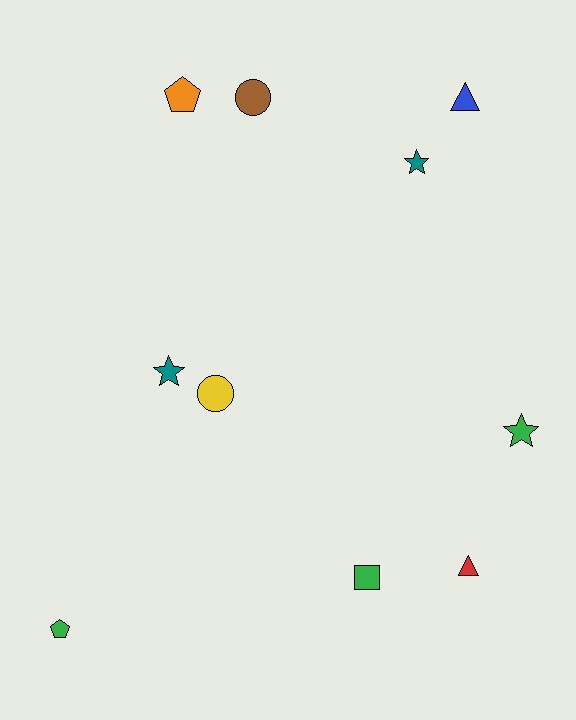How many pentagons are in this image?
There are 2 pentagons.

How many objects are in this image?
There are 10 objects.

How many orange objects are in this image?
There is 1 orange object.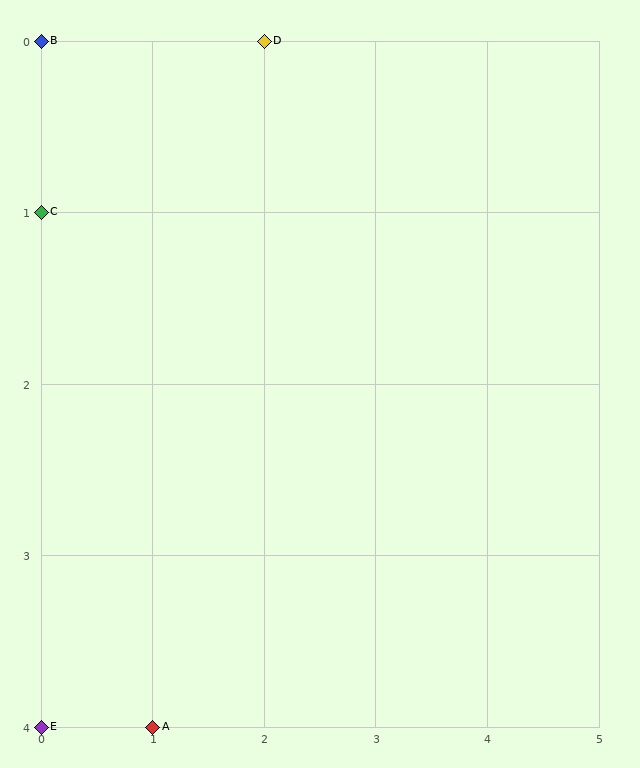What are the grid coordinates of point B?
Point B is at grid coordinates (0, 0).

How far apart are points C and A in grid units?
Points C and A are 1 column and 3 rows apart (about 3.2 grid units diagonally).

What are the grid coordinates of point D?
Point D is at grid coordinates (2, 0).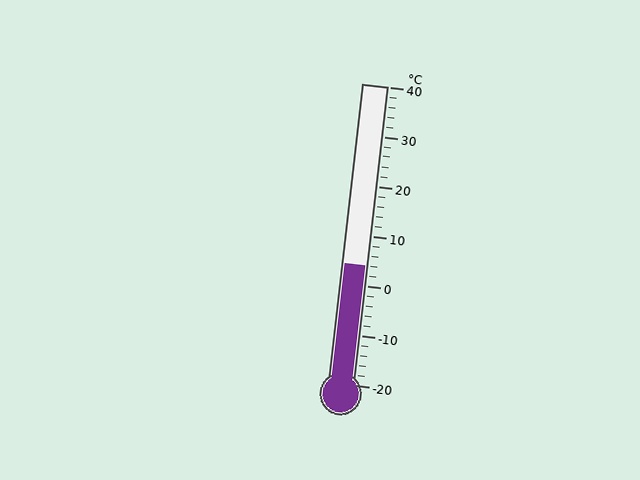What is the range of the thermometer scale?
The thermometer scale ranges from -20°C to 40°C.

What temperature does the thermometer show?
The thermometer shows approximately 4°C.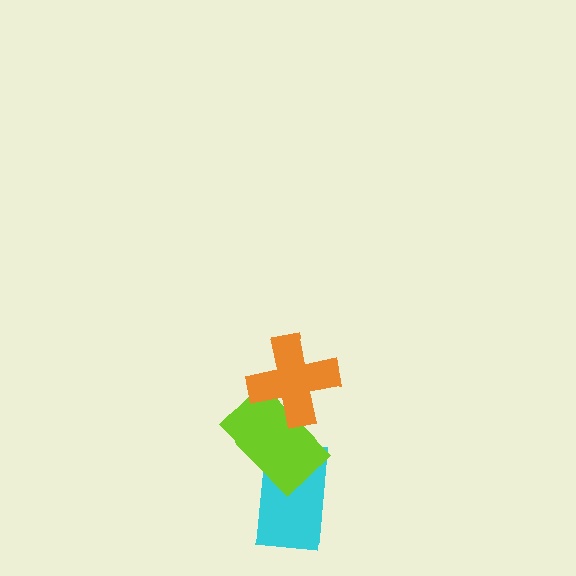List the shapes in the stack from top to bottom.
From top to bottom: the orange cross, the lime rectangle, the cyan rectangle.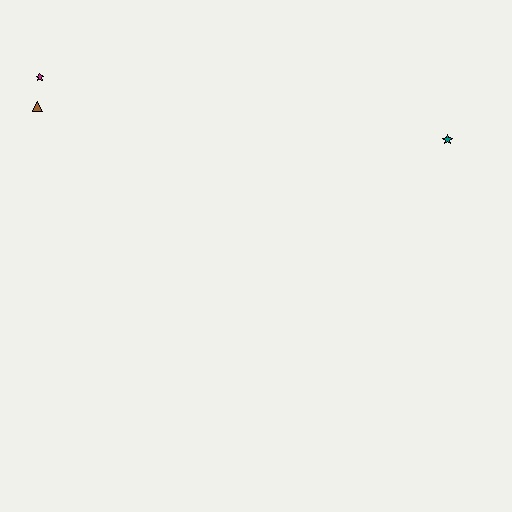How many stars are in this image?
There are 2 stars.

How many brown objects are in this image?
There is 1 brown object.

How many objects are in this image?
There are 3 objects.